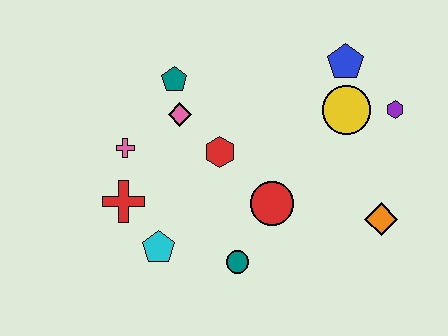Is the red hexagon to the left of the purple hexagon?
Yes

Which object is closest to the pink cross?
The red cross is closest to the pink cross.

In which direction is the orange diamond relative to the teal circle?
The orange diamond is to the right of the teal circle.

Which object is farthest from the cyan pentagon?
The purple hexagon is farthest from the cyan pentagon.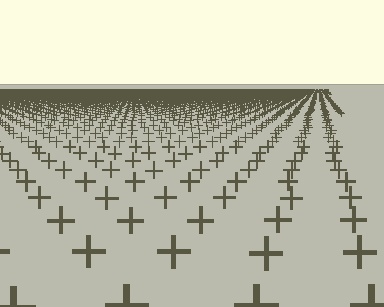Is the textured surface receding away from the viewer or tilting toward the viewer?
The surface is receding away from the viewer. Texture elements get smaller and denser toward the top.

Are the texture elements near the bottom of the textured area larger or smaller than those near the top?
Larger. Near the bottom, elements are closer to the viewer and appear at a bigger on-screen size.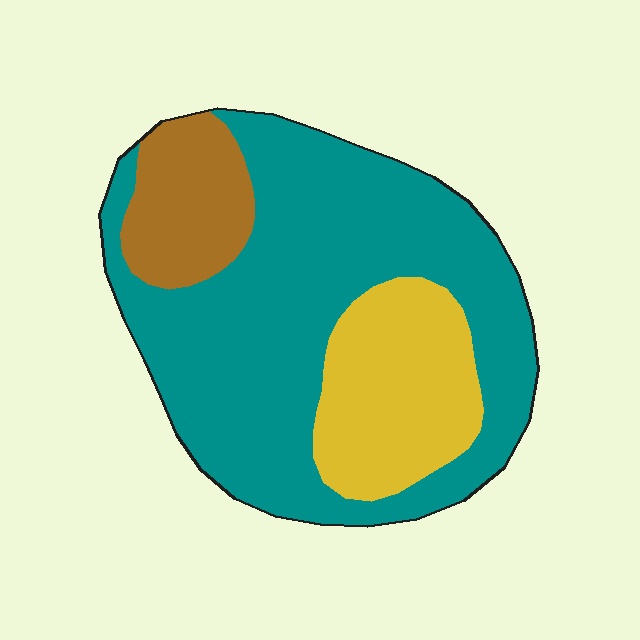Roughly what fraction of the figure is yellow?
Yellow covers 21% of the figure.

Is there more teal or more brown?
Teal.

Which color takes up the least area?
Brown, at roughly 15%.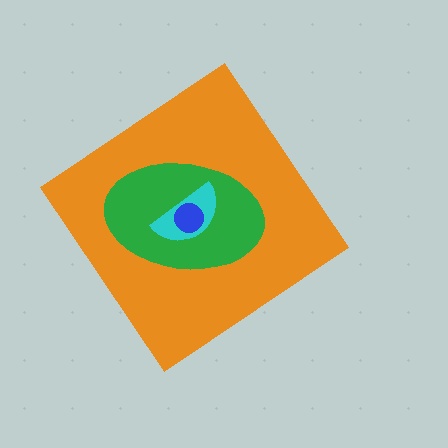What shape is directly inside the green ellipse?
The cyan semicircle.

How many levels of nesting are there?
4.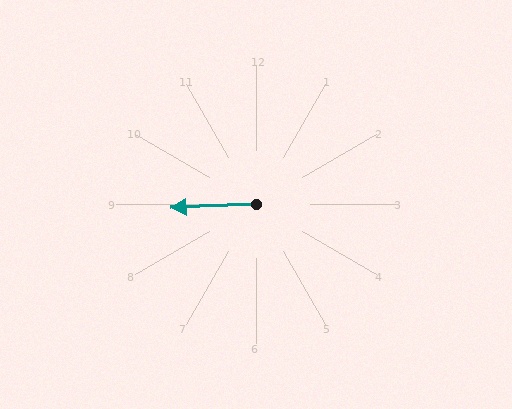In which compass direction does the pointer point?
West.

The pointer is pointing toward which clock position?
Roughly 9 o'clock.